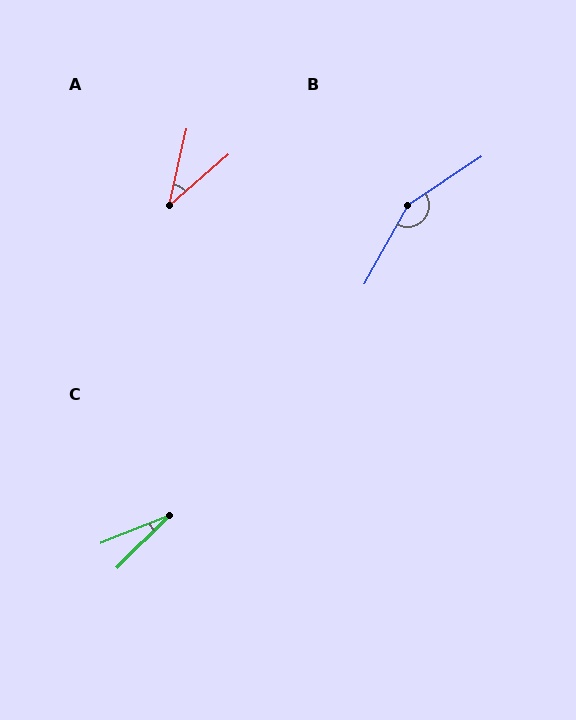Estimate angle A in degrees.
Approximately 36 degrees.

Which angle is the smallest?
C, at approximately 23 degrees.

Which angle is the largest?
B, at approximately 153 degrees.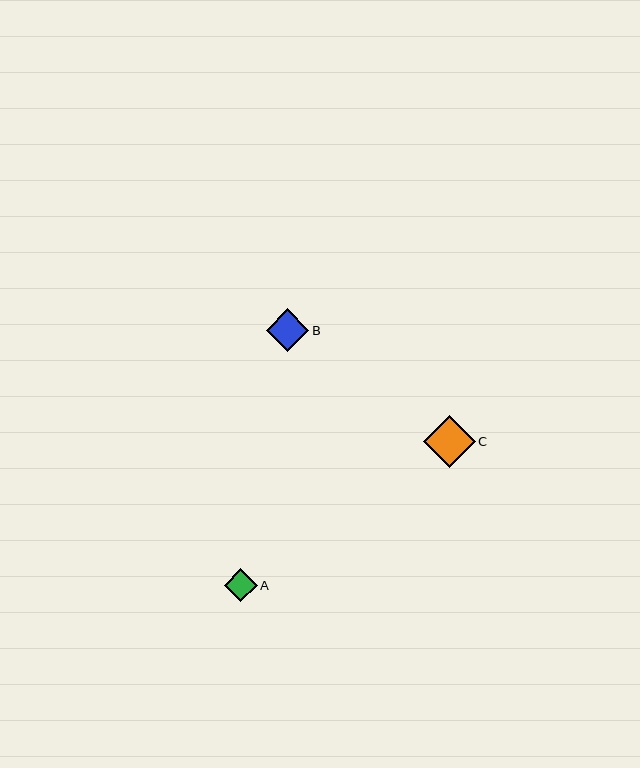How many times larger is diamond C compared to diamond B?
Diamond C is approximately 1.2 times the size of diamond B.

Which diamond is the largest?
Diamond C is the largest with a size of approximately 52 pixels.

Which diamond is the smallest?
Diamond A is the smallest with a size of approximately 33 pixels.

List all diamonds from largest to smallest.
From largest to smallest: C, B, A.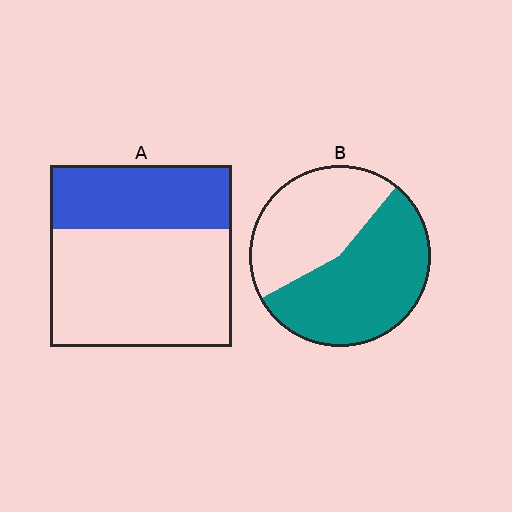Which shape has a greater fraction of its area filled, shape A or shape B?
Shape B.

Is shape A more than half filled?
No.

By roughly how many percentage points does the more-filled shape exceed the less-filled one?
By roughly 20 percentage points (B over A).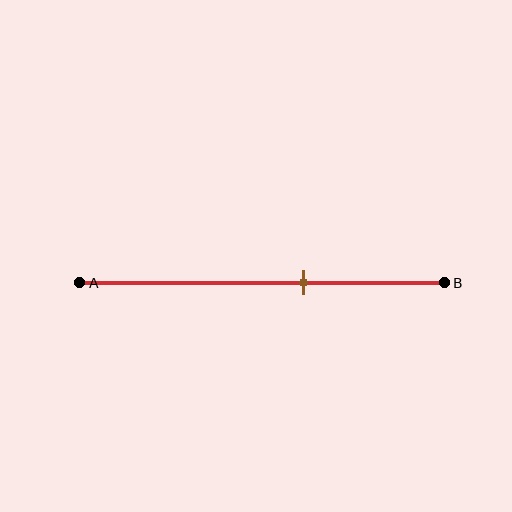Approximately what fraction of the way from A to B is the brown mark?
The brown mark is approximately 60% of the way from A to B.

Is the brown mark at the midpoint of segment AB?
No, the mark is at about 60% from A, not at the 50% midpoint.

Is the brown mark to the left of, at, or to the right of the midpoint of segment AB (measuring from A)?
The brown mark is to the right of the midpoint of segment AB.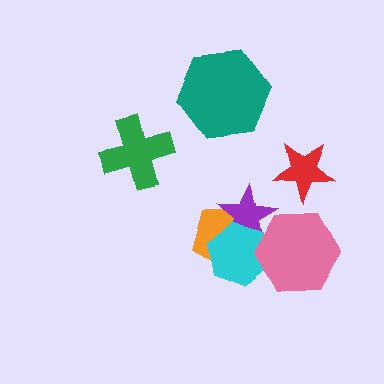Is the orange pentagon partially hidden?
Yes, it is partially covered by another shape.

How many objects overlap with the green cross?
0 objects overlap with the green cross.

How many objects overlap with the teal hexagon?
0 objects overlap with the teal hexagon.